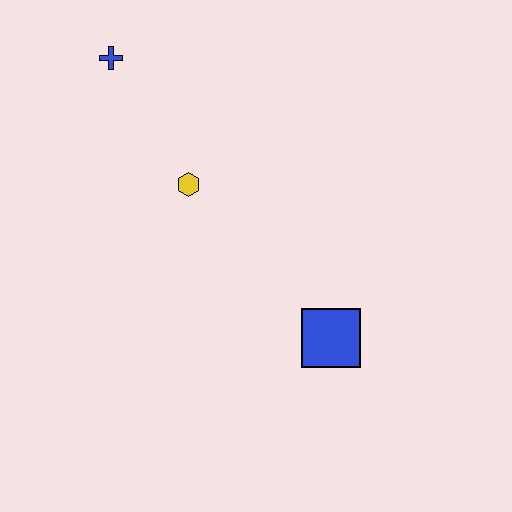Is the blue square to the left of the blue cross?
No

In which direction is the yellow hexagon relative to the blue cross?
The yellow hexagon is below the blue cross.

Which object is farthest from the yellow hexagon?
The blue square is farthest from the yellow hexagon.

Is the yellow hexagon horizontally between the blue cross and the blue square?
Yes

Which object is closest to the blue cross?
The yellow hexagon is closest to the blue cross.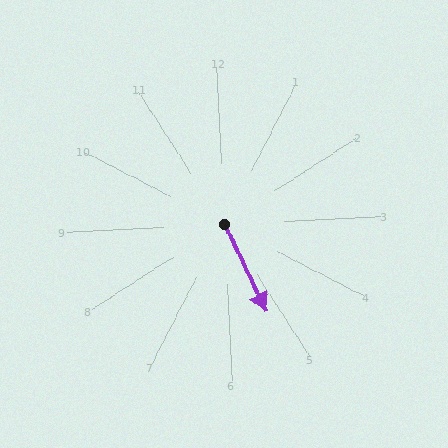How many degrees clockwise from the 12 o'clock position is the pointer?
Approximately 157 degrees.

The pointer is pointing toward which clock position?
Roughly 5 o'clock.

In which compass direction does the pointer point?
Southeast.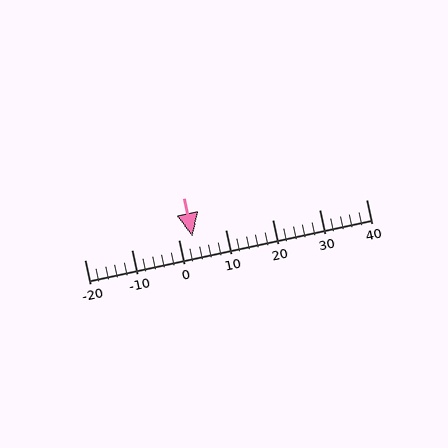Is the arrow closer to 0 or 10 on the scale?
The arrow is closer to 0.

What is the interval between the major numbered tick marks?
The major tick marks are spaced 10 units apart.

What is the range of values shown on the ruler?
The ruler shows values from -20 to 40.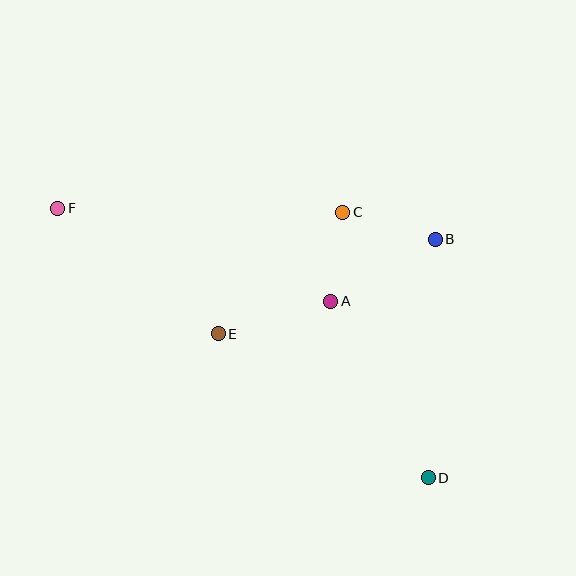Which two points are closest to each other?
Points A and C are closest to each other.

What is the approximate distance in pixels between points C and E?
The distance between C and E is approximately 174 pixels.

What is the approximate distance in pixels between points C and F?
The distance between C and F is approximately 285 pixels.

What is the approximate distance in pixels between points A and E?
The distance between A and E is approximately 117 pixels.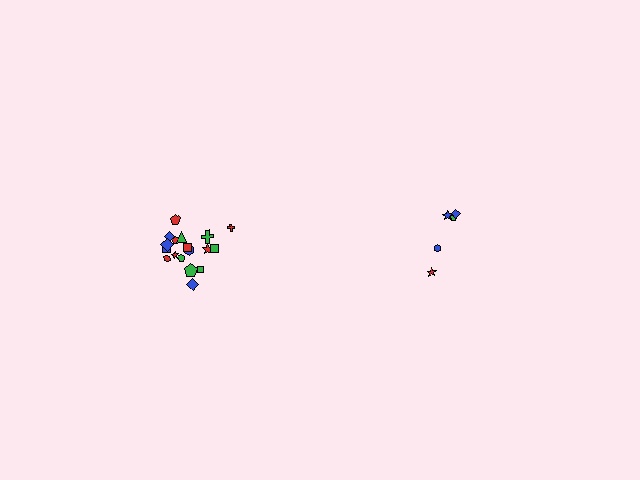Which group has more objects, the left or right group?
The left group.